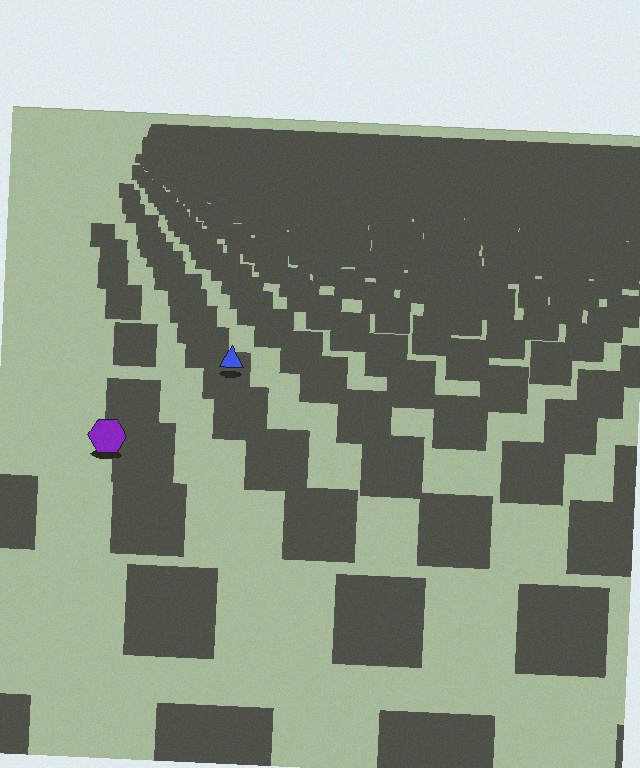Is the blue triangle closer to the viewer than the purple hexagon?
No. The purple hexagon is closer — you can tell from the texture gradient: the ground texture is coarser near it.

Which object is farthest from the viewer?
The blue triangle is farthest from the viewer. It appears smaller and the ground texture around it is denser.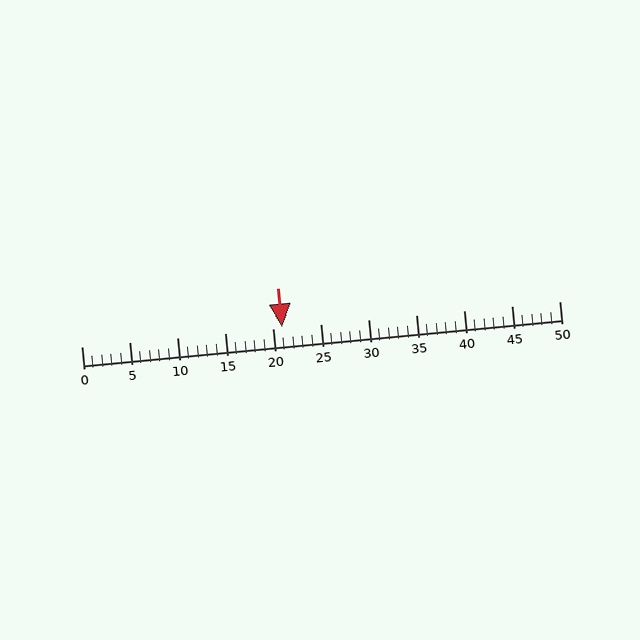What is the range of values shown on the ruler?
The ruler shows values from 0 to 50.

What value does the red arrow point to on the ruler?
The red arrow points to approximately 21.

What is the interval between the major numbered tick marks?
The major tick marks are spaced 5 units apart.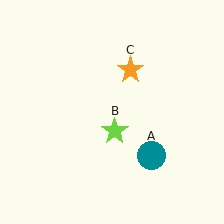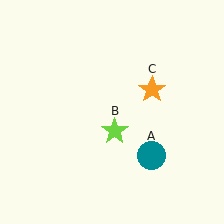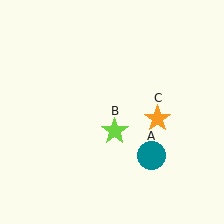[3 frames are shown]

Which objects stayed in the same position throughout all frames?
Teal circle (object A) and lime star (object B) remained stationary.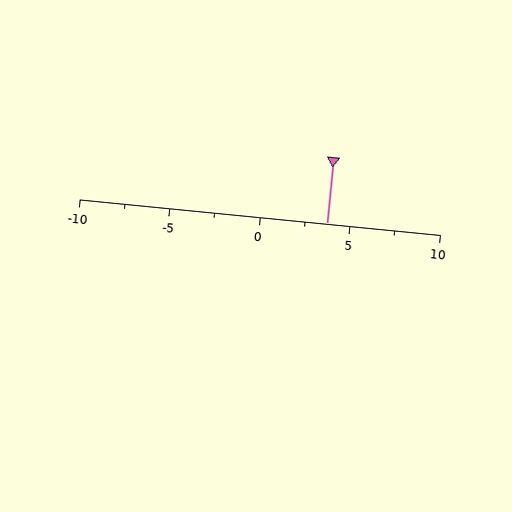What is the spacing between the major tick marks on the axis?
The major ticks are spaced 5 apart.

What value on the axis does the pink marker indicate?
The marker indicates approximately 3.8.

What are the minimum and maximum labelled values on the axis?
The axis runs from -10 to 10.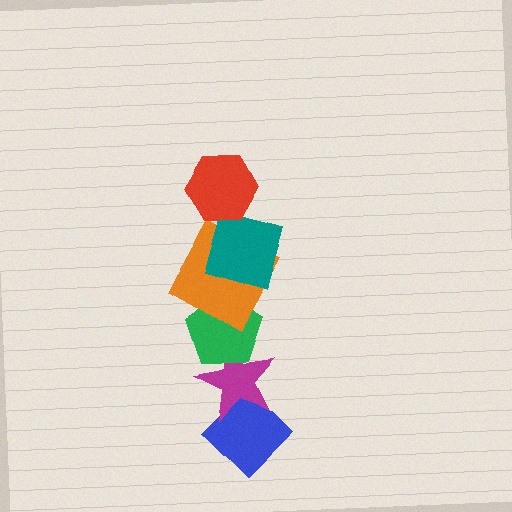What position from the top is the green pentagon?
The green pentagon is 4th from the top.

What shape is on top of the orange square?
The teal square is on top of the orange square.